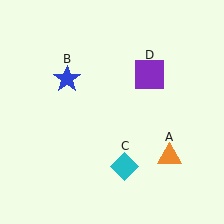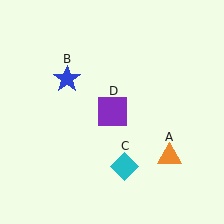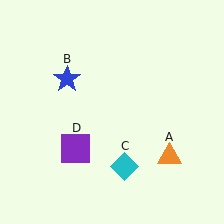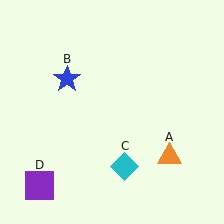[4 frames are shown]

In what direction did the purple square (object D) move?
The purple square (object D) moved down and to the left.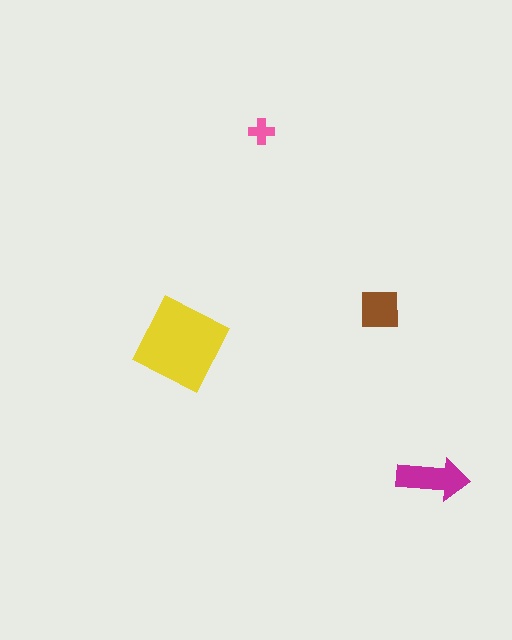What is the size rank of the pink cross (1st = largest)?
4th.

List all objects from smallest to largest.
The pink cross, the brown square, the magenta arrow, the yellow square.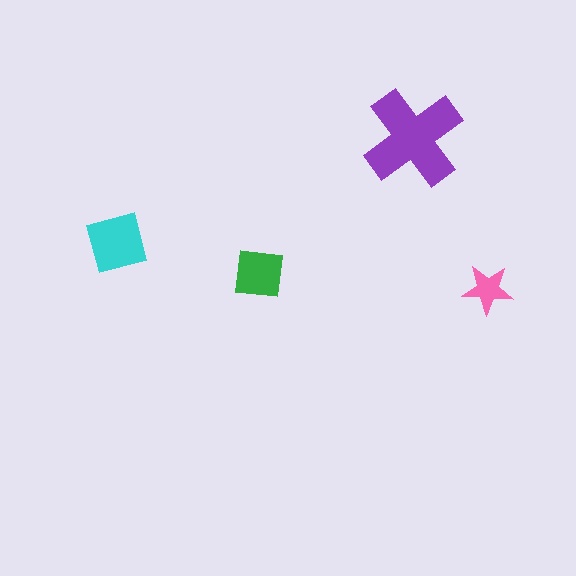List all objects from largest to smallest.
The purple cross, the cyan square, the green square, the pink star.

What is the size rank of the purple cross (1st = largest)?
1st.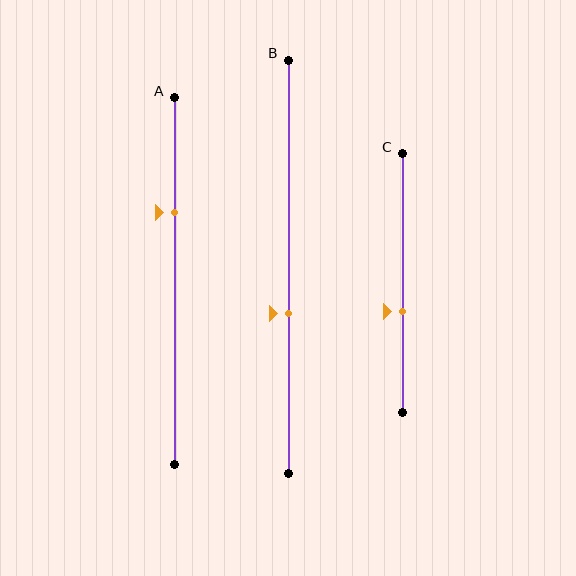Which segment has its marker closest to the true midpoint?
Segment C has its marker closest to the true midpoint.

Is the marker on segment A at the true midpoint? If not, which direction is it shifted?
No, the marker on segment A is shifted upward by about 19% of the segment length.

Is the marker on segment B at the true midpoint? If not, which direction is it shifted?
No, the marker on segment B is shifted downward by about 11% of the segment length.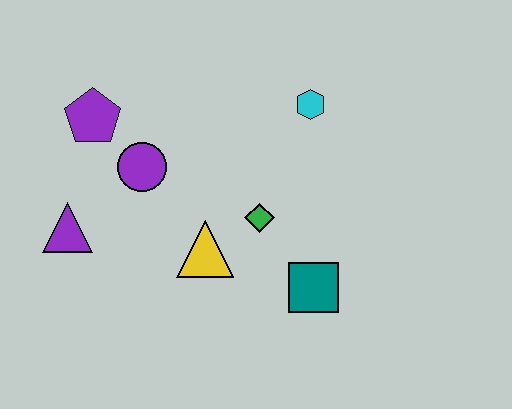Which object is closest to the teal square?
The green diamond is closest to the teal square.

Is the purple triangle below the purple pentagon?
Yes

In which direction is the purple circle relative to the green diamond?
The purple circle is to the left of the green diamond.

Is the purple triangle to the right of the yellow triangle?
No